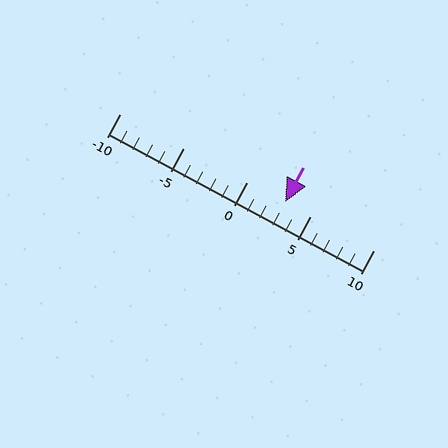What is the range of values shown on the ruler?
The ruler shows values from -10 to 10.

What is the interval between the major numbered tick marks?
The major tick marks are spaced 5 units apart.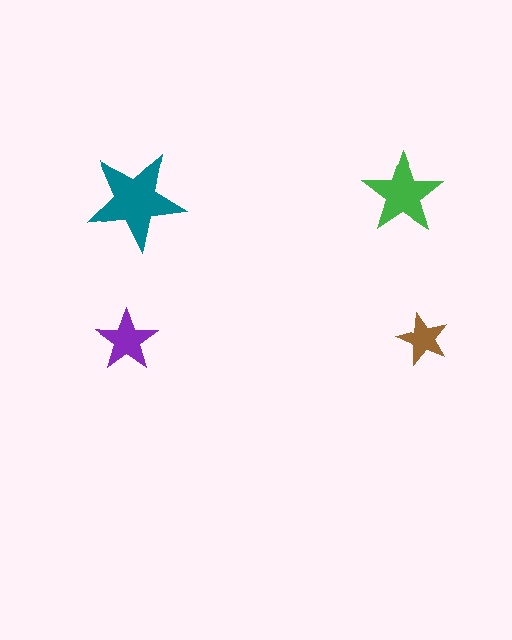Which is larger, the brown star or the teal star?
The teal one.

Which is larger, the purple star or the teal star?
The teal one.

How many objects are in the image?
There are 4 objects in the image.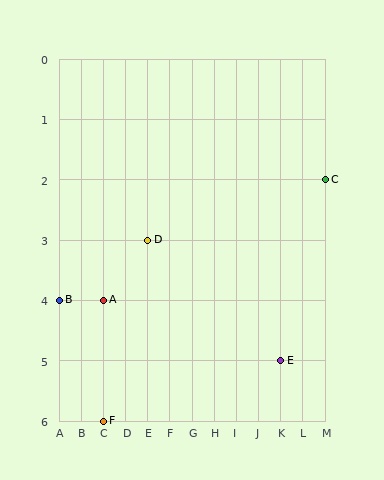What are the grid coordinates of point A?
Point A is at grid coordinates (C, 4).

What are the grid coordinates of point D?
Point D is at grid coordinates (E, 3).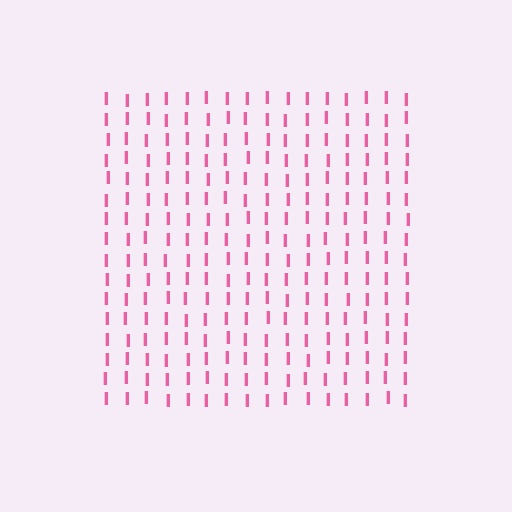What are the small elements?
The small elements are letter I's.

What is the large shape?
The large shape is a square.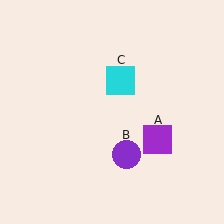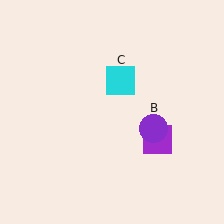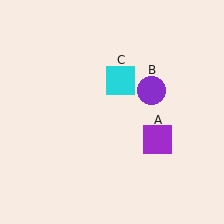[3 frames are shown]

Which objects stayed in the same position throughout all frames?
Purple square (object A) and cyan square (object C) remained stationary.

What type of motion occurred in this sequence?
The purple circle (object B) rotated counterclockwise around the center of the scene.